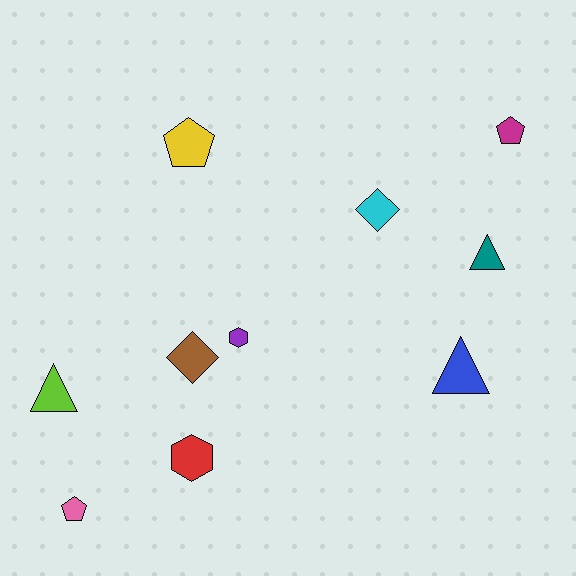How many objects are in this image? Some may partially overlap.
There are 10 objects.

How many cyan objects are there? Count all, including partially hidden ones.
There is 1 cyan object.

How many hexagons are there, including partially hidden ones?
There are 2 hexagons.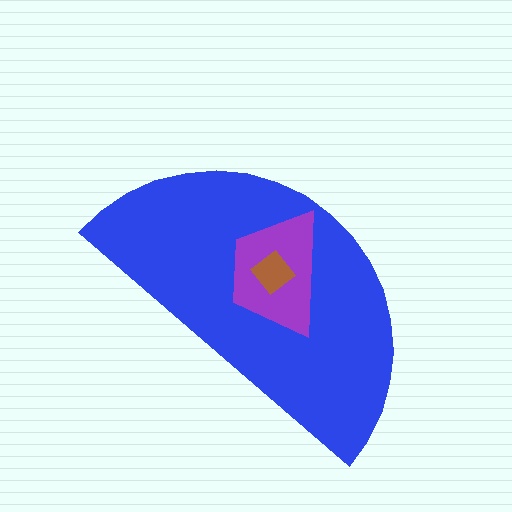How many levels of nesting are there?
3.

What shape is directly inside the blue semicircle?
The purple trapezoid.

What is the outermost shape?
The blue semicircle.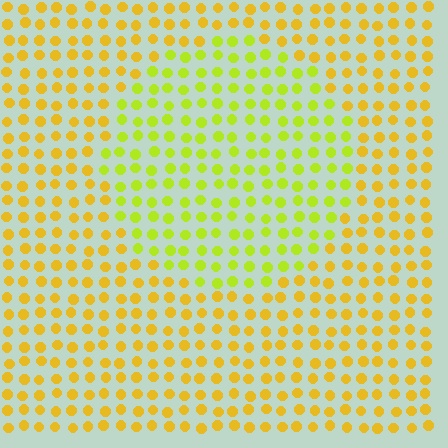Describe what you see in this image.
The image is filled with small yellow elements in a uniform arrangement. A circle-shaped region is visible where the elements are tinted to a slightly different hue, forming a subtle color boundary.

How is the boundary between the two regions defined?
The boundary is defined purely by a slight shift in hue (about 31 degrees). Spacing, size, and orientation are identical on both sides.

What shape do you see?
I see a circle.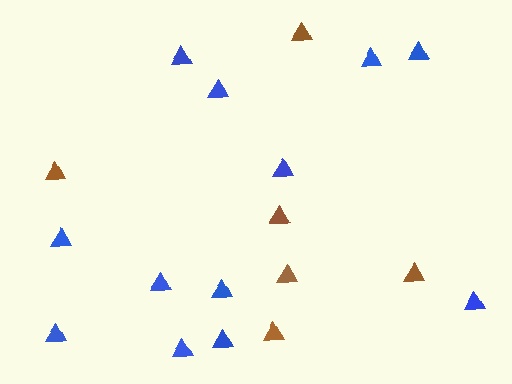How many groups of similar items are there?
There are 2 groups: one group of brown triangles (6) and one group of blue triangles (12).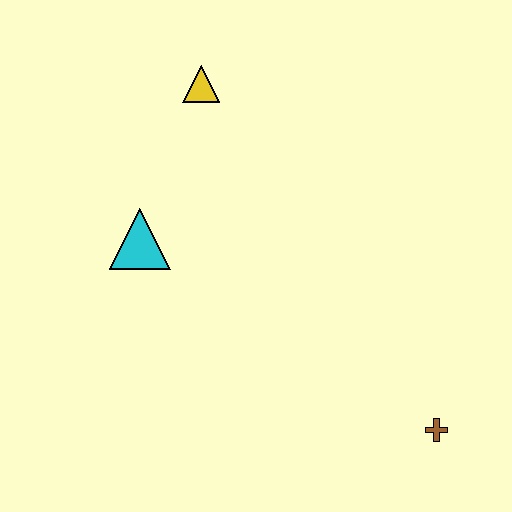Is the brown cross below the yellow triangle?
Yes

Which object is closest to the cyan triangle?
The yellow triangle is closest to the cyan triangle.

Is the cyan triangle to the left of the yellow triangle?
Yes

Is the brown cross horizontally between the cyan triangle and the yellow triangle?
No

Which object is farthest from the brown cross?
The yellow triangle is farthest from the brown cross.